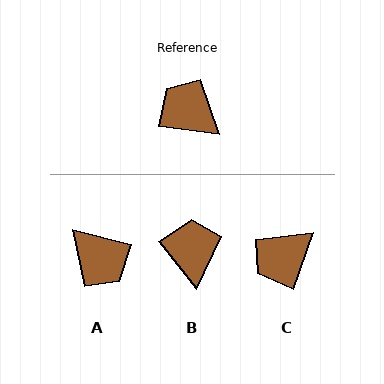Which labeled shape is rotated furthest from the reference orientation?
A, about 173 degrees away.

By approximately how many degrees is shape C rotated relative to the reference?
Approximately 78 degrees counter-clockwise.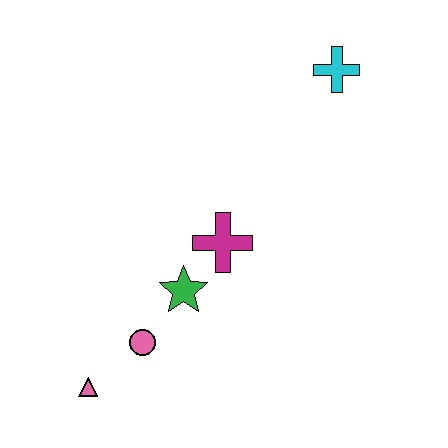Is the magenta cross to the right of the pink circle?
Yes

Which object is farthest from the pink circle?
The cyan cross is farthest from the pink circle.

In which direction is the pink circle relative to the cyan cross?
The pink circle is below the cyan cross.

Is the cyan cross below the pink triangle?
No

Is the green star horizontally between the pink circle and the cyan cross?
Yes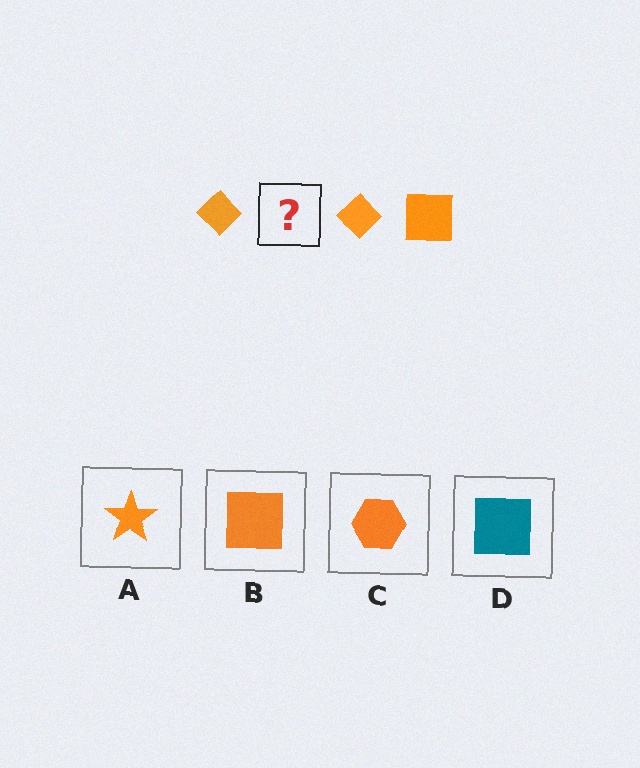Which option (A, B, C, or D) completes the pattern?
B.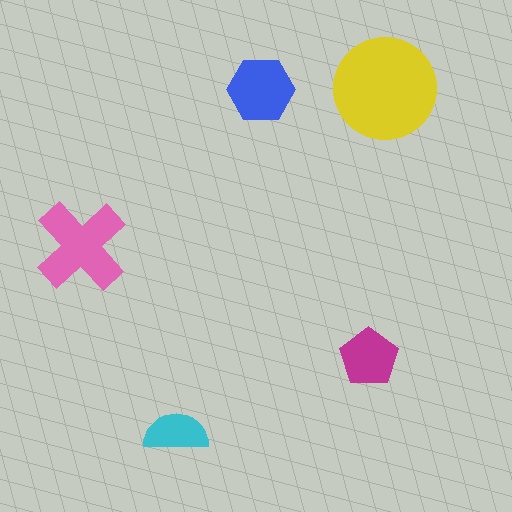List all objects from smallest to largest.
The cyan semicircle, the magenta pentagon, the blue hexagon, the pink cross, the yellow circle.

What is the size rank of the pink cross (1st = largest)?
2nd.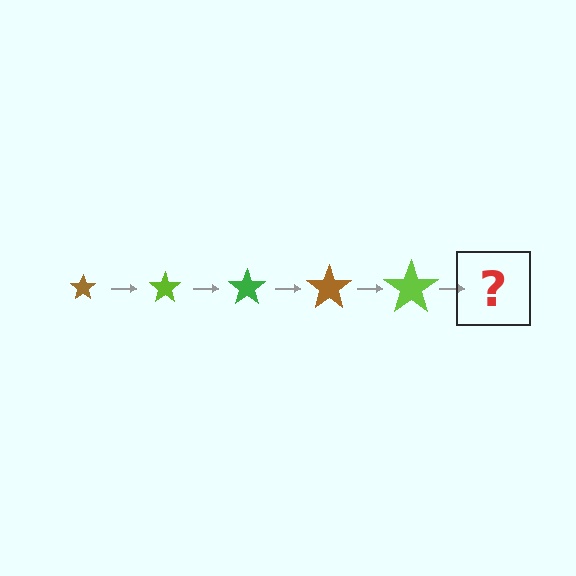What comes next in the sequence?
The next element should be a green star, larger than the previous one.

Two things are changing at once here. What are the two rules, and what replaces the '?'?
The two rules are that the star grows larger each step and the color cycles through brown, lime, and green. The '?' should be a green star, larger than the previous one.